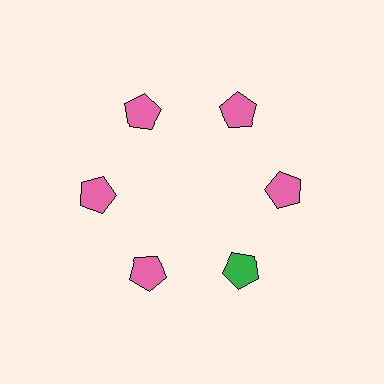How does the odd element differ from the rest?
It has a different color: green instead of pink.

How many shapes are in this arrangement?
There are 6 shapes arranged in a ring pattern.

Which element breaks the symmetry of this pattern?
The green pentagon at roughly the 5 o'clock position breaks the symmetry. All other shapes are pink pentagons.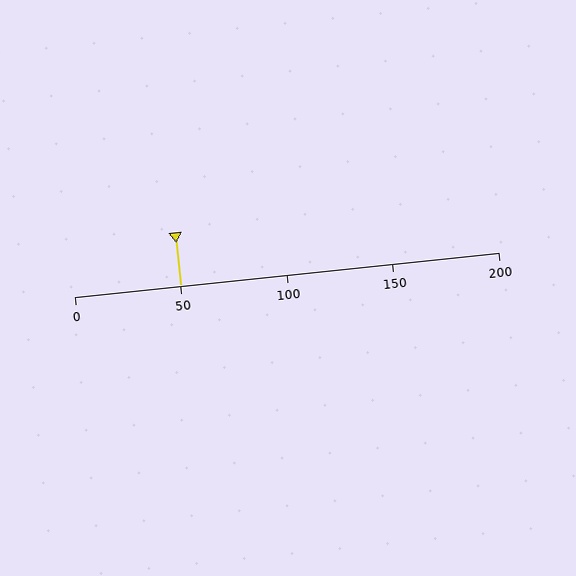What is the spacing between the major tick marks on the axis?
The major ticks are spaced 50 apart.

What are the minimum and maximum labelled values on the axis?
The axis runs from 0 to 200.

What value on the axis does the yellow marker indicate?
The marker indicates approximately 50.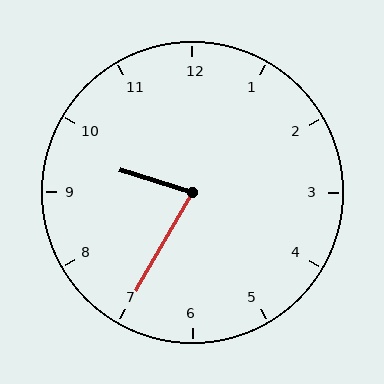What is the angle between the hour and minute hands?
Approximately 78 degrees.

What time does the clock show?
9:35.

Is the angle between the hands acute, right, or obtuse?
It is acute.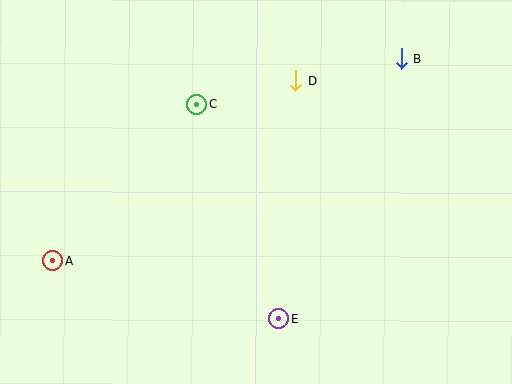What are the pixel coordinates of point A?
Point A is at (53, 261).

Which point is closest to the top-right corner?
Point B is closest to the top-right corner.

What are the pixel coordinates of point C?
Point C is at (197, 104).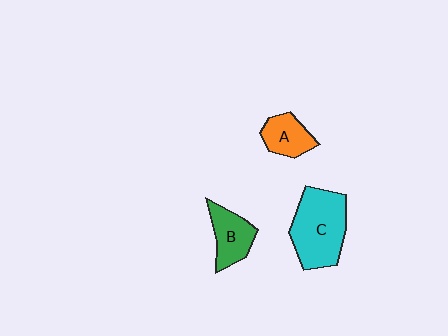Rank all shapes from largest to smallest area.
From largest to smallest: C (cyan), B (green), A (orange).